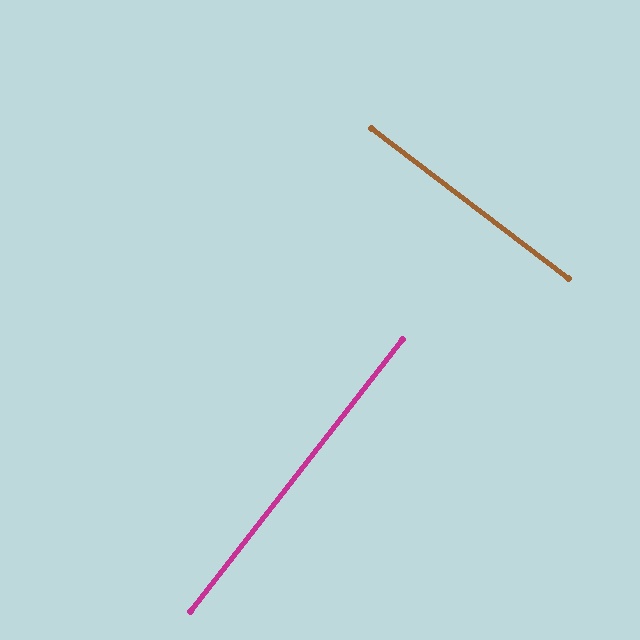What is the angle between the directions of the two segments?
Approximately 89 degrees.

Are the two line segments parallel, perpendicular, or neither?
Perpendicular — they meet at approximately 89°.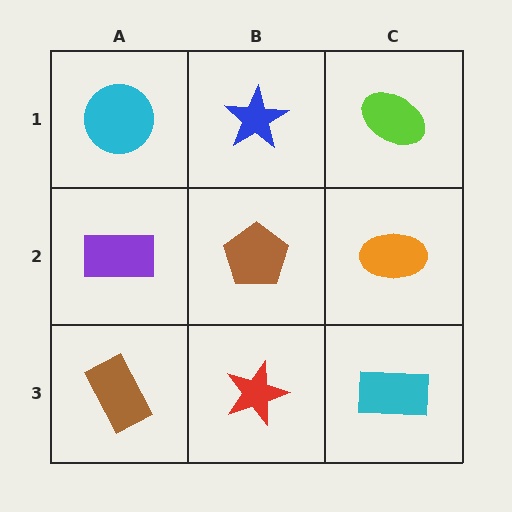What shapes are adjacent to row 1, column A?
A purple rectangle (row 2, column A), a blue star (row 1, column B).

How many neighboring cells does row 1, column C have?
2.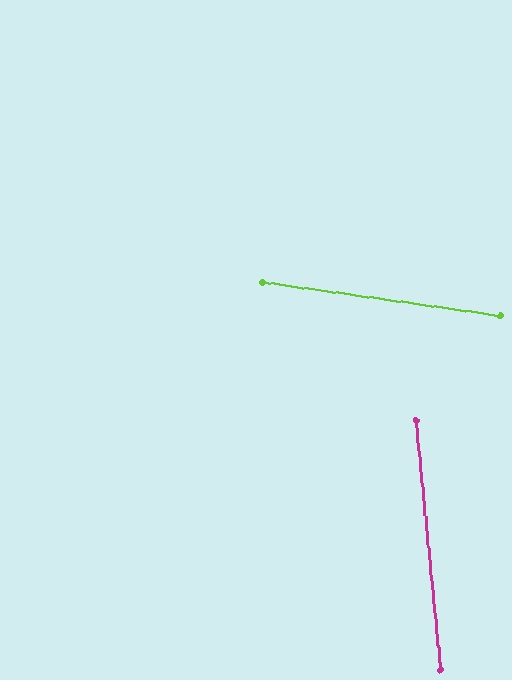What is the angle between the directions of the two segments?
Approximately 76 degrees.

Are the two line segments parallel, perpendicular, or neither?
Neither parallel nor perpendicular — they differ by about 76°.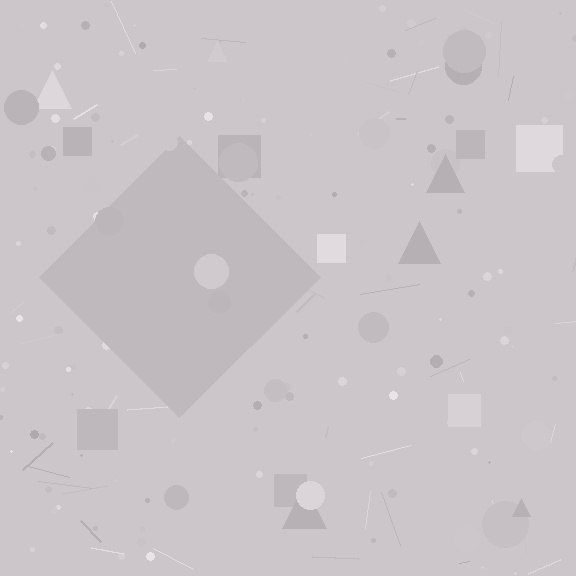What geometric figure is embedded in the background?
A diamond is embedded in the background.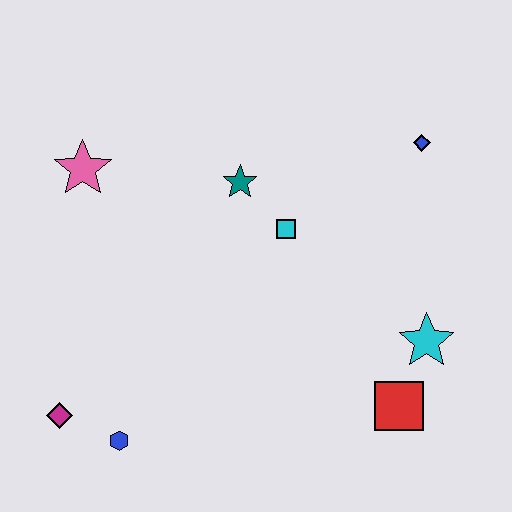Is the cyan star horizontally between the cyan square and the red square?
No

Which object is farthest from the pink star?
The red square is farthest from the pink star.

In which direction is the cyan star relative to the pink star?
The cyan star is to the right of the pink star.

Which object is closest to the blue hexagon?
The magenta diamond is closest to the blue hexagon.